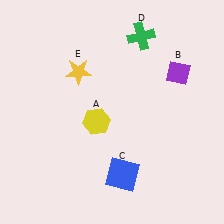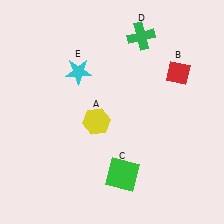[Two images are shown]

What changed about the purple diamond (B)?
In Image 1, B is purple. In Image 2, it changed to red.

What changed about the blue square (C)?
In Image 1, C is blue. In Image 2, it changed to green.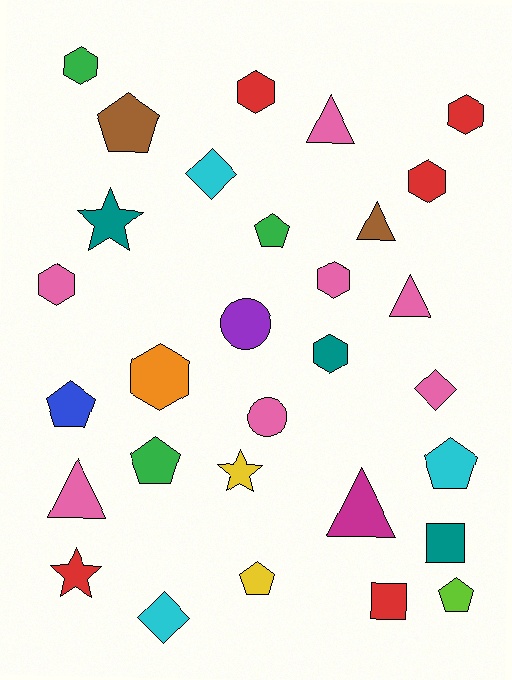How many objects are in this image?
There are 30 objects.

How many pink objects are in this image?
There are 7 pink objects.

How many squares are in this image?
There are 2 squares.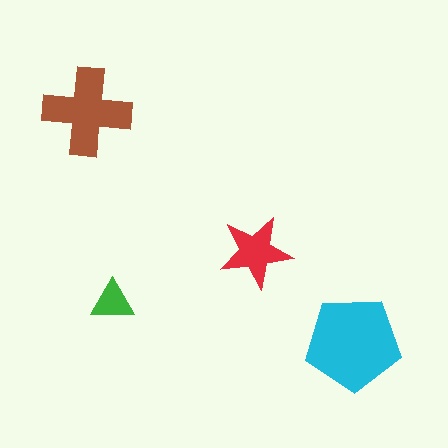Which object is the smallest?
The green triangle.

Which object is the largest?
The cyan pentagon.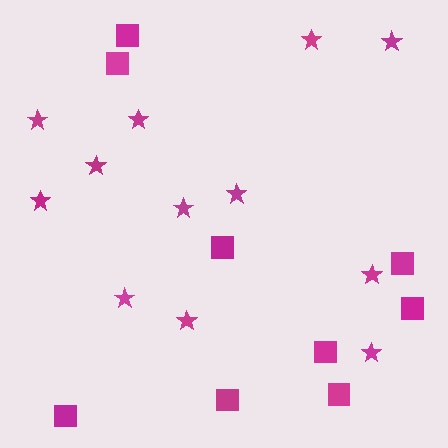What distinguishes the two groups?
There are 2 groups: one group of stars (12) and one group of squares (9).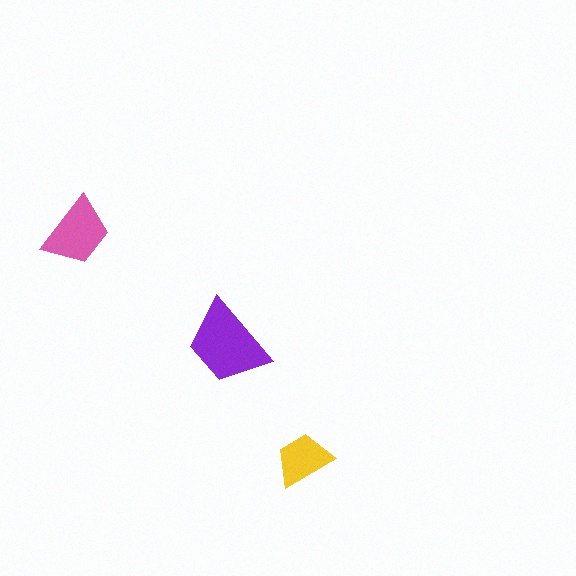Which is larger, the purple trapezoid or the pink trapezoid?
The purple one.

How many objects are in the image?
There are 3 objects in the image.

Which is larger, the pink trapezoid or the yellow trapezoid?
The pink one.